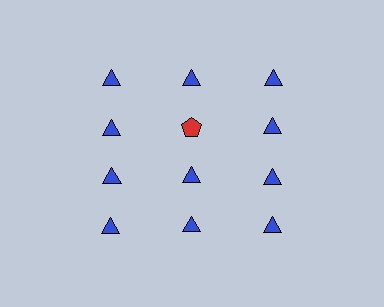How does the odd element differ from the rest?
It differs in both color (red instead of blue) and shape (pentagon instead of triangle).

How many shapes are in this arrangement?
There are 12 shapes arranged in a grid pattern.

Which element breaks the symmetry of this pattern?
The red pentagon in the second row, second from left column breaks the symmetry. All other shapes are blue triangles.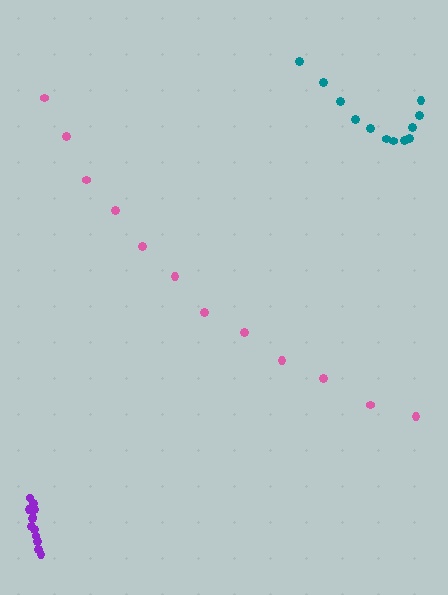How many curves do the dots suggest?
There are 3 distinct paths.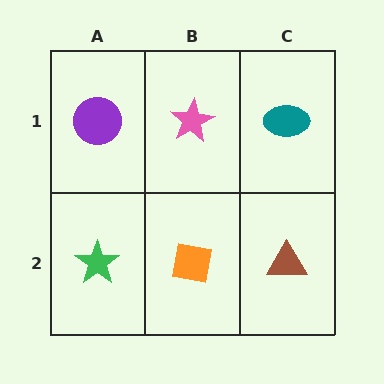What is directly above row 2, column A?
A purple circle.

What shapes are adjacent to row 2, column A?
A purple circle (row 1, column A), an orange square (row 2, column B).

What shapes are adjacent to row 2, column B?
A pink star (row 1, column B), a green star (row 2, column A), a brown triangle (row 2, column C).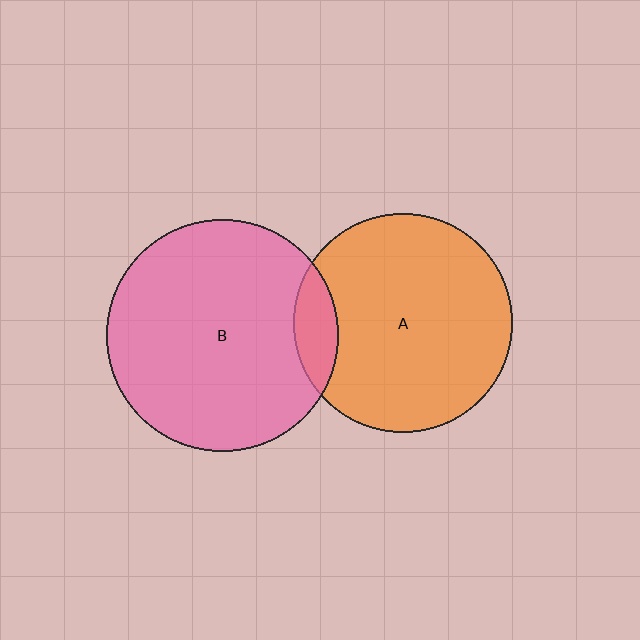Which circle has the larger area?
Circle B (pink).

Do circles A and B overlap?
Yes.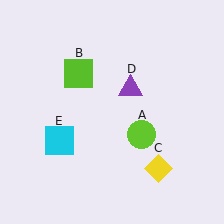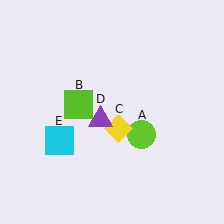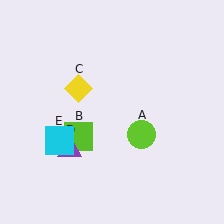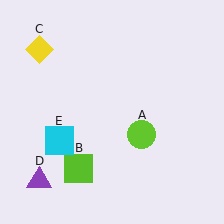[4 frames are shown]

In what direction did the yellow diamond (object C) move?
The yellow diamond (object C) moved up and to the left.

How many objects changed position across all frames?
3 objects changed position: lime square (object B), yellow diamond (object C), purple triangle (object D).